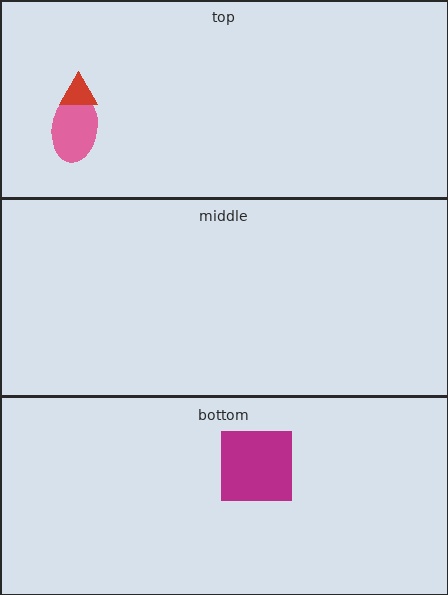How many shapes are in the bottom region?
1.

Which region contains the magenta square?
The bottom region.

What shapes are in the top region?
The pink ellipse, the red triangle.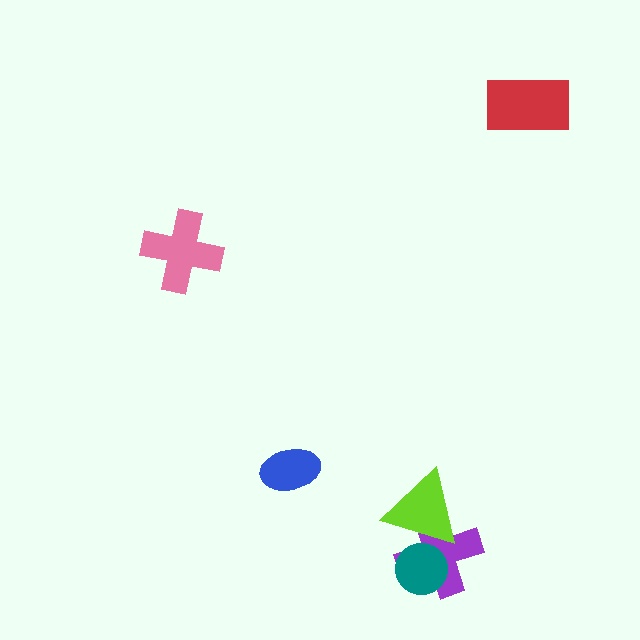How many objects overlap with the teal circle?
2 objects overlap with the teal circle.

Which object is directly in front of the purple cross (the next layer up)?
The teal circle is directly in front of the purple cross.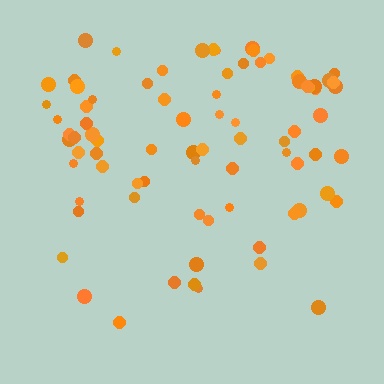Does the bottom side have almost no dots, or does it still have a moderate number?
Still a moderate number, just noticeably fewer than the top.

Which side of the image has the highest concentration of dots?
The top.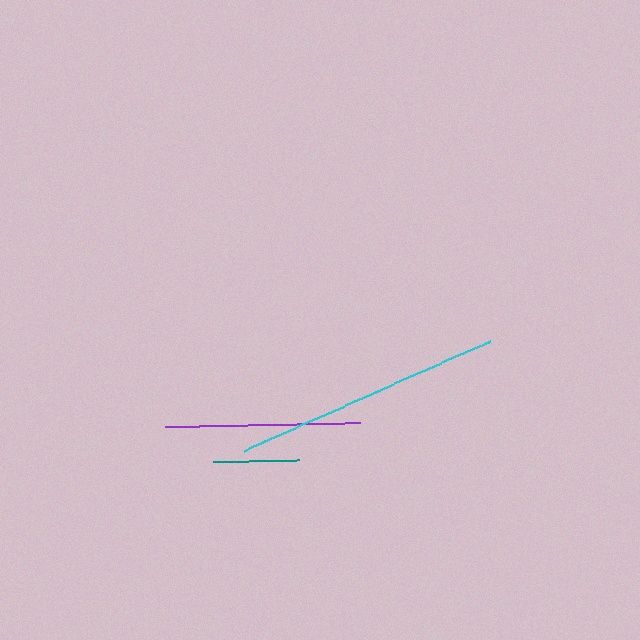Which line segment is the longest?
The cyan line is the longest at approximately 270 pixels.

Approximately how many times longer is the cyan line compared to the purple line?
The cyan line is approximately 1.4 times the length of the purple line.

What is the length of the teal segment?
The teal segment is approximately 86 pixels long.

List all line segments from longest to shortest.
From longest to shortest: cyan, purple, teal.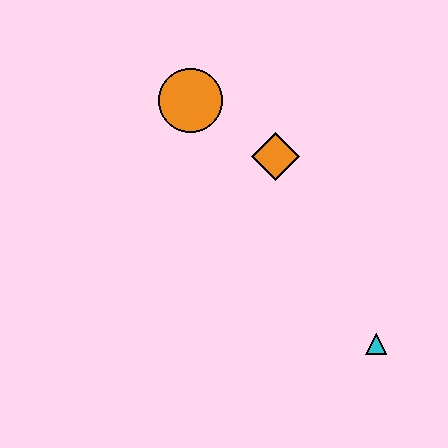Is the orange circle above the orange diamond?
Yes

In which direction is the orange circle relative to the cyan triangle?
The orange circle is above the cyan triangle.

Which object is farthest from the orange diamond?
The cyan triangle is farthest from the orange diamond.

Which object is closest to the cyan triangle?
The orange diamond is closest to the cyan triangle.